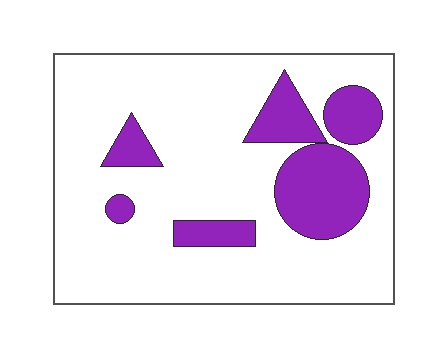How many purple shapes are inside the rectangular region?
6.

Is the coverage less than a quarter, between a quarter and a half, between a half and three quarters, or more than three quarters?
Less than a quarter.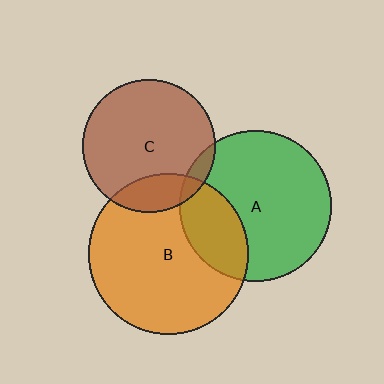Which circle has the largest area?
Circle B (orange).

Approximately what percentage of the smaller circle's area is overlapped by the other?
Approximately 20%.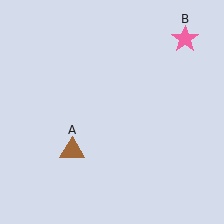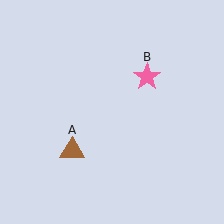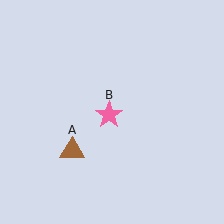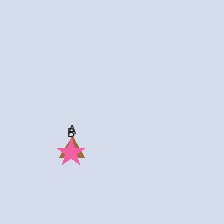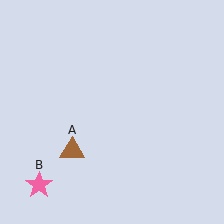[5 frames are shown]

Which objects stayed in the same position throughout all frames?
Brown triangle (object A) remained stationary.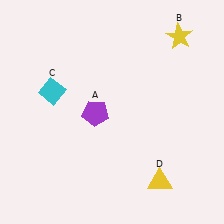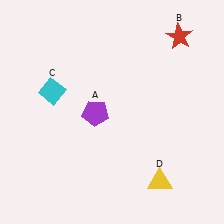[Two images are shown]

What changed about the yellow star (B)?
In Image 1, B is yellow. In Image 2, it changed to red.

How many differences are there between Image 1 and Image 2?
There is 1 difference between the two images.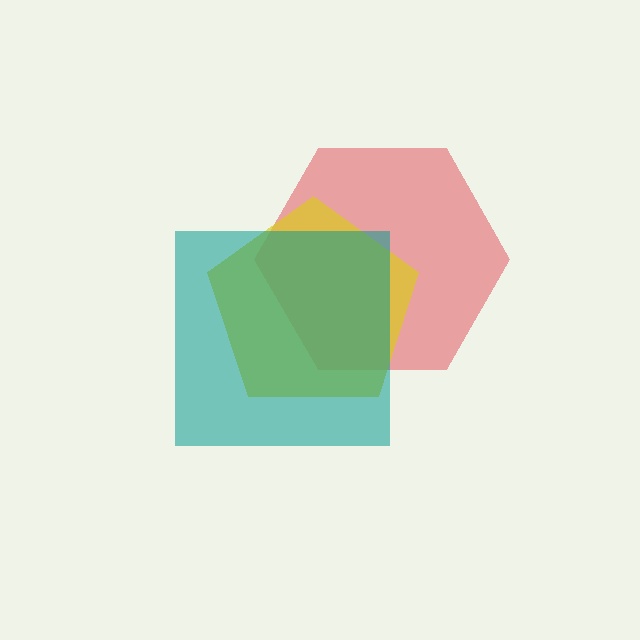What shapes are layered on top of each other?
The layered shapes are: a red hexagon, a yellow pentagon, a teal square.